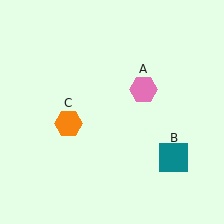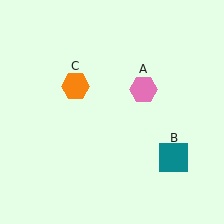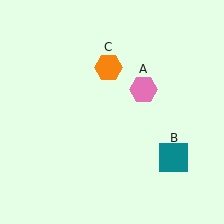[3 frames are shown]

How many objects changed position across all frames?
1 object changed position: orange hexagon (object C).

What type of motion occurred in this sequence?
The orange hexagon (object C) rotated clockwise around the center of the scene.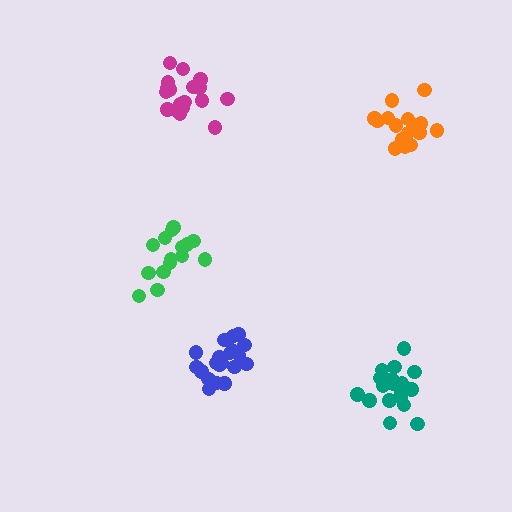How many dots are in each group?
Group 1: 19 dots, Group 2: 18 dots, Group 3: 19 dots, Group 4: 15 dots, Group 5: 20 dots (91 total).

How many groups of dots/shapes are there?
There are 5 groups.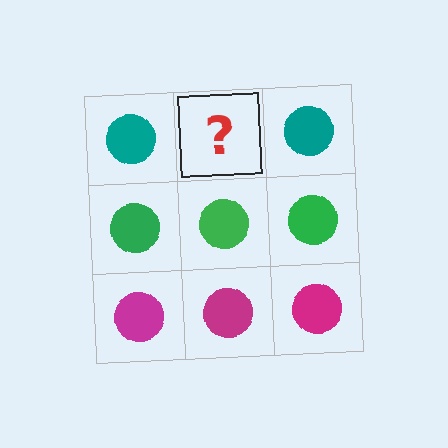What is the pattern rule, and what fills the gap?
The rule is that each row has a consistent color. The gap should be filled with a teal circle.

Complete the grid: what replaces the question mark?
The question mark should be replaced with a teal circle.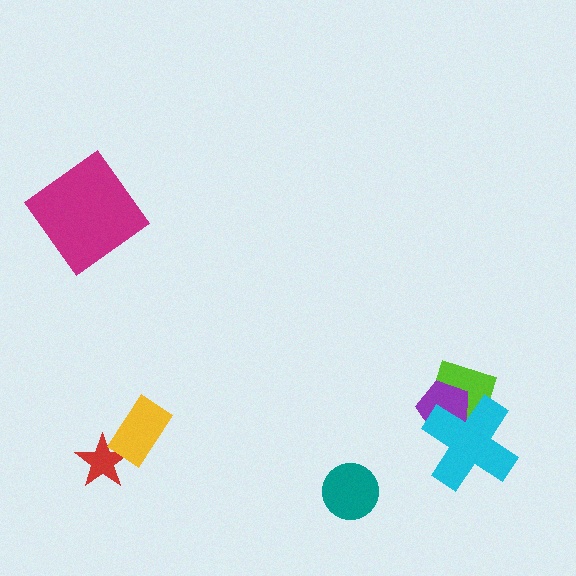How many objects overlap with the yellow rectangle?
1 object overlaps with the yellow rectangle.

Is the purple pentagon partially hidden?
Yes, it is partially covered by another shape.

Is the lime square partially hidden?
Yes, it is partially covered by another shape.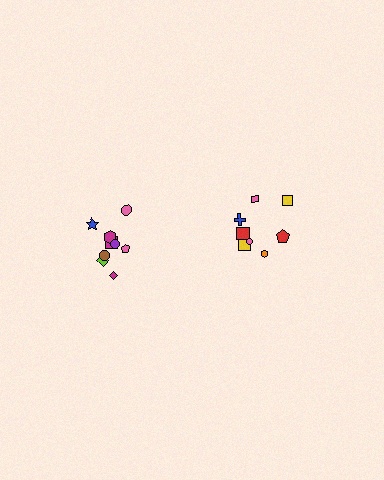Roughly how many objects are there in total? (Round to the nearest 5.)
Roughly 20 objects in total.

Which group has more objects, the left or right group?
The left group.